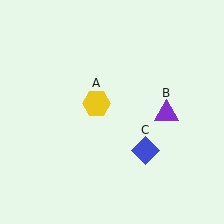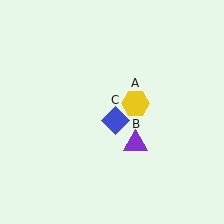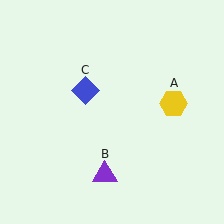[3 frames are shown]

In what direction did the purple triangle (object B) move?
The purple triangle (object B) moved down and to the left.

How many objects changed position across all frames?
3 objects changed position: yellow hexagon (object A), purple triangle (object B), blue diamond (object C).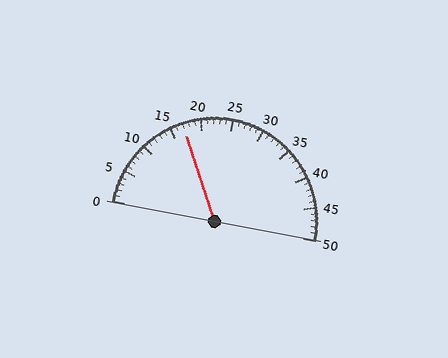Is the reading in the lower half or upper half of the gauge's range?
The reading is in the lower half of the range (0 to 50).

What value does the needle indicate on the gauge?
The needle indicates approximately 17.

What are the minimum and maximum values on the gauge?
The gauge ranges from 0 to 50.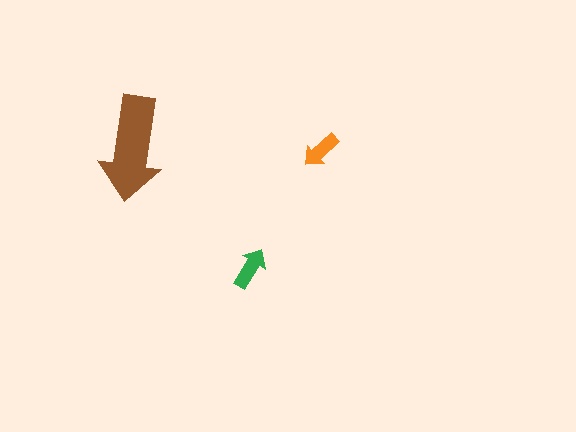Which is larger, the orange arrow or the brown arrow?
The brown one.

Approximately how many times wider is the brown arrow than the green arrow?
About 2.5 times wider.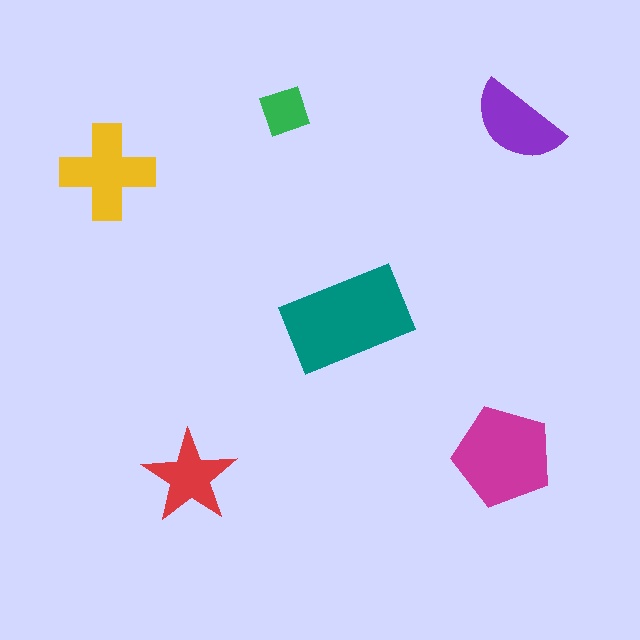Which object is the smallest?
The green diamond.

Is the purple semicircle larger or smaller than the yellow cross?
Smaller.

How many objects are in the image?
There are 6 objects in the image.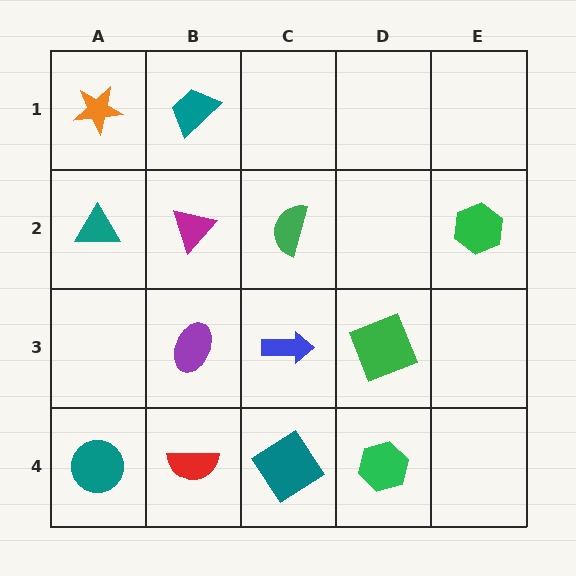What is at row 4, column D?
A green hexagon.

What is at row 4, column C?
A teal diamond.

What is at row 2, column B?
A magenta triangle.